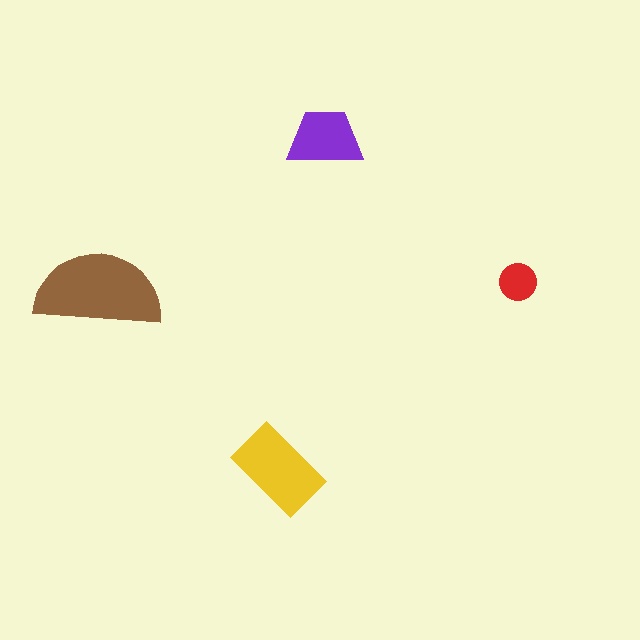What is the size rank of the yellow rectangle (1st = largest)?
2nd.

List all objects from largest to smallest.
The brown semicircle, the yellow rectangle, the purple trapezoid, the red circle.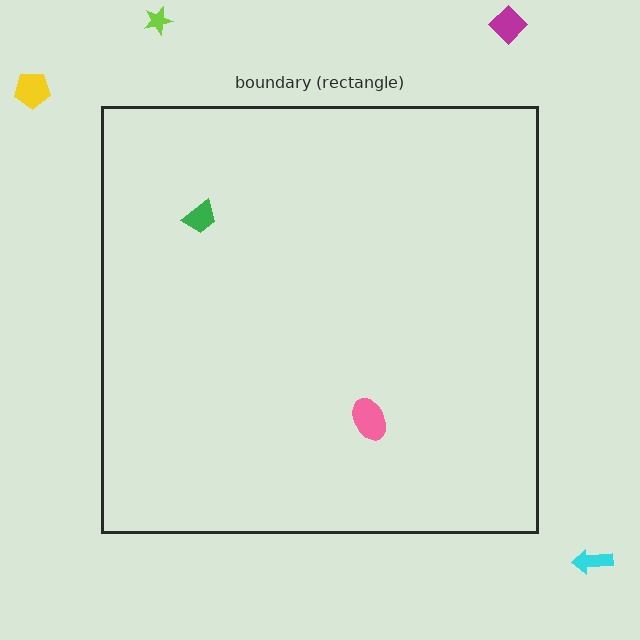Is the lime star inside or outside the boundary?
Outside.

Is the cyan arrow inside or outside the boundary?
Outside.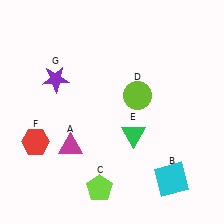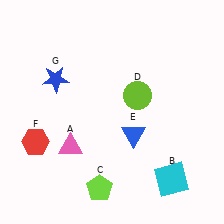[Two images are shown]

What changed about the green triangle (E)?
In Image 1, E is green. In Image 2, it changed to blue.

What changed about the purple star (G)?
In Image 1, G is purple. In Image 2, it changed to blue.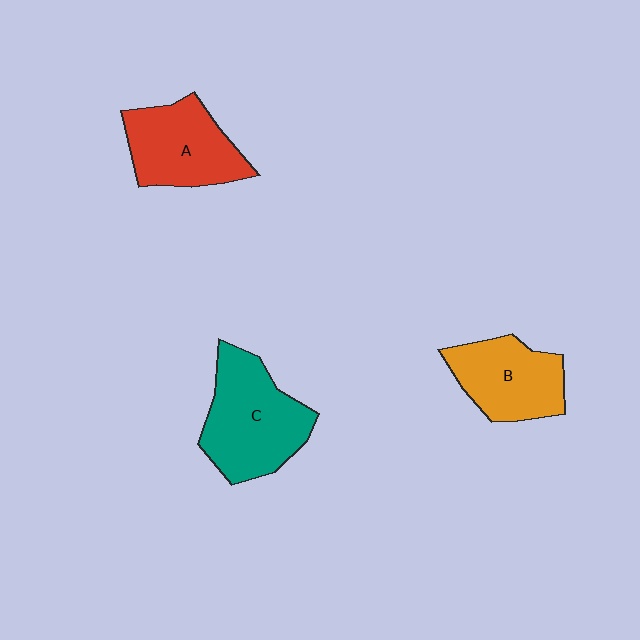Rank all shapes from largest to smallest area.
From largest to smallest: C (teal), A (red), B (orange).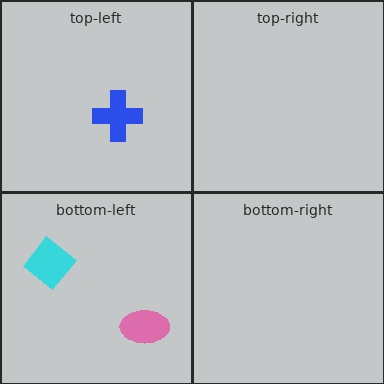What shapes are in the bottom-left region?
The pink ellipse, the cyan diamond.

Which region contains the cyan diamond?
The bottom-left region.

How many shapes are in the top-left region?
1.